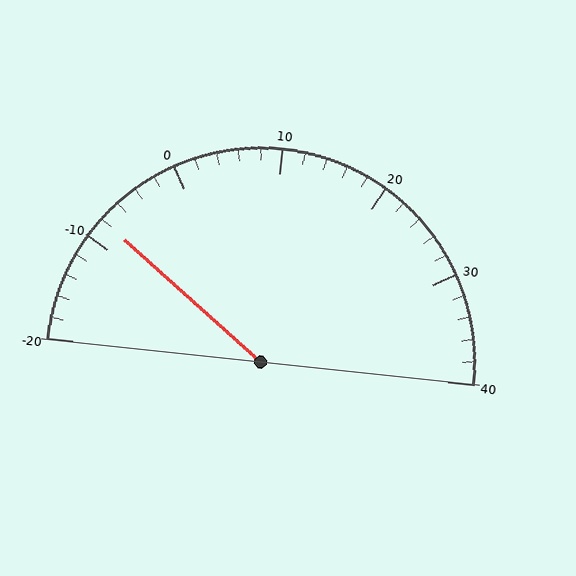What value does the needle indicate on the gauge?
The needle indicates approximately -8.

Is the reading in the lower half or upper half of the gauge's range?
The reading is in the lower half of the range (-20 to 40).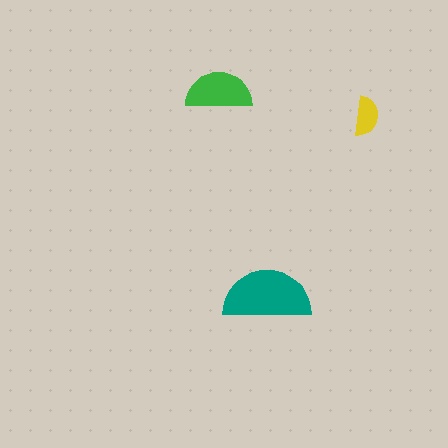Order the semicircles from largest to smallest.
the teal one, the green one, the yellow one.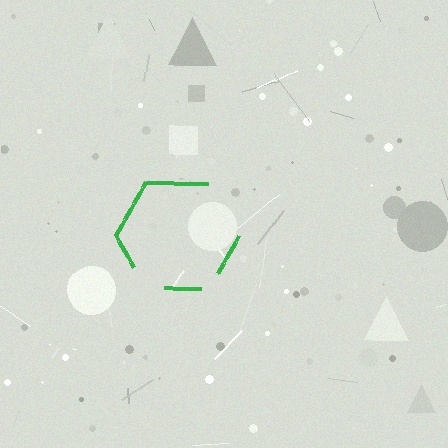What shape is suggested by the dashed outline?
The dashed outline suggests a hexagon.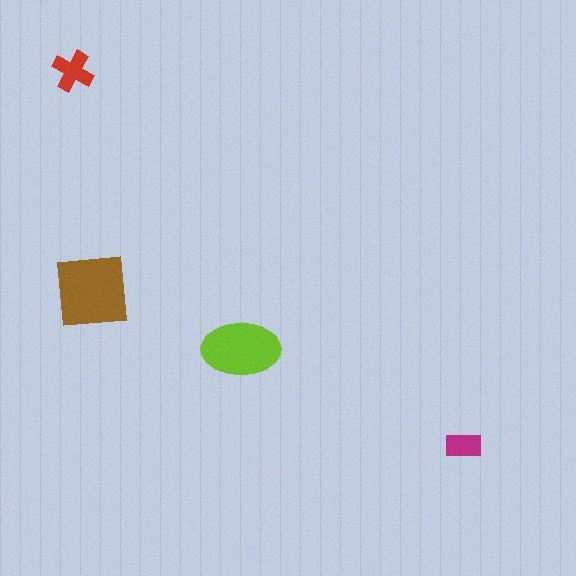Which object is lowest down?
The magenta rectangle is bottommost.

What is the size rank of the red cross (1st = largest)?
3rd.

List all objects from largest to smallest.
The brown square, the lime ellipse, the red cross, the magenta rectangle.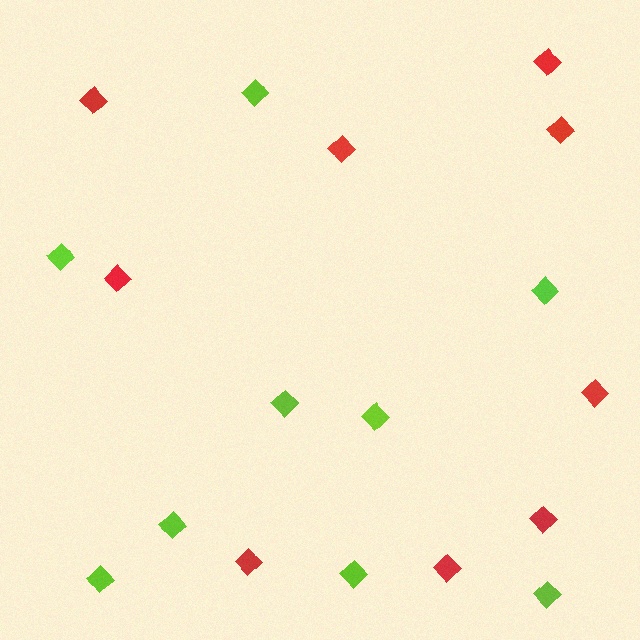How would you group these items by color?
There are 2 groups: one group of lime diamonds (9) and one group of red diamonds (9).